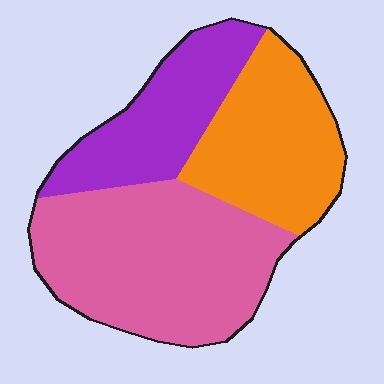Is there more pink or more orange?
Pink.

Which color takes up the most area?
Pink, at roughly 45%.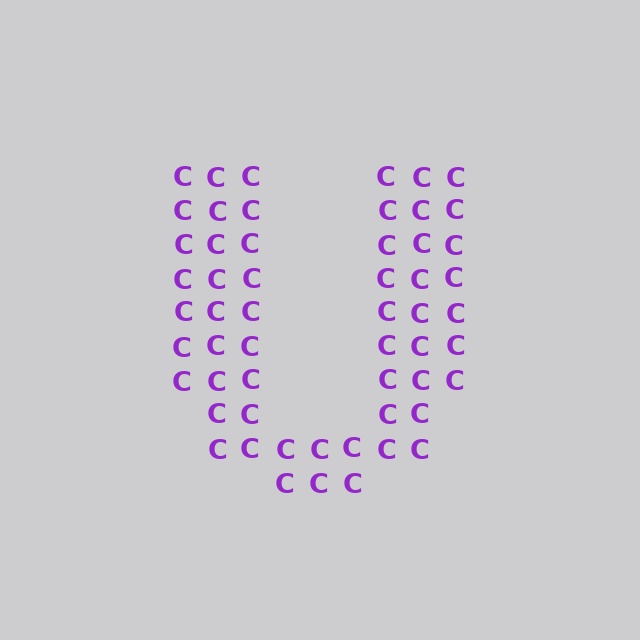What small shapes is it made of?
It is made of small letter C's.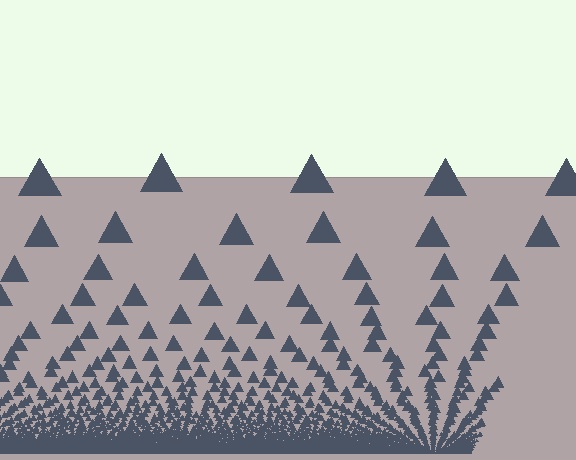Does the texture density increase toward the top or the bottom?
Density increases toward the bottom.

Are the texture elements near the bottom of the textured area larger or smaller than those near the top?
Smaller. The gradient is inverted — elements near the bottom are smaller and denser.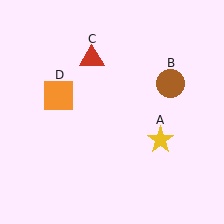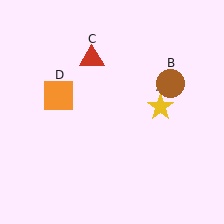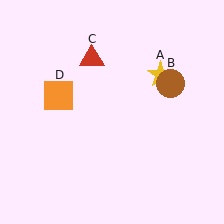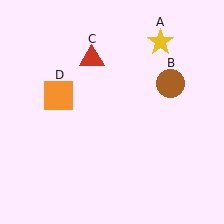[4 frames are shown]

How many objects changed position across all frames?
1 object changed position: yellow star (object A).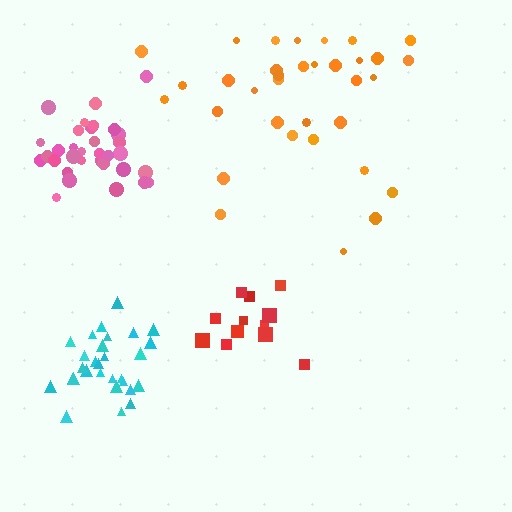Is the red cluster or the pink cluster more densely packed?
Pink.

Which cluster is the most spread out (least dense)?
Orange.